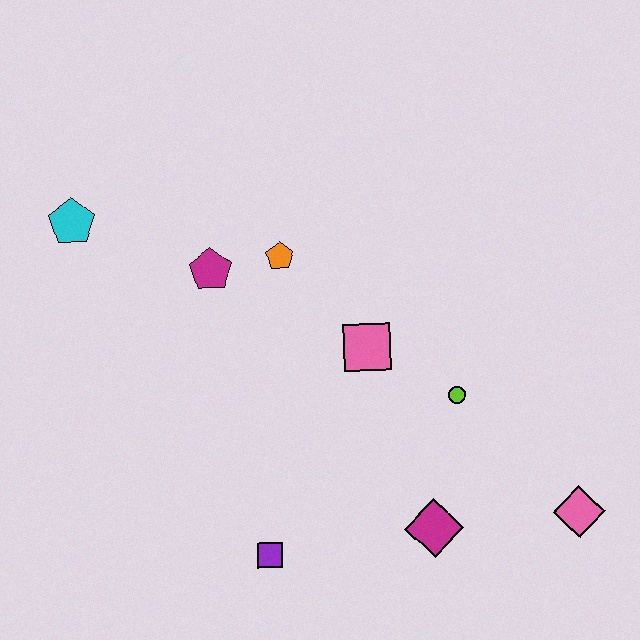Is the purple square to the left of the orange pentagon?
Yes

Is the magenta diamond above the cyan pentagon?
No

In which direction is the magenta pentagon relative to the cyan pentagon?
The magenta pentagon is to the right of the cyan pentagon.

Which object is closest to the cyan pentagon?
The magenta pentagon is closest to the cyan pentagon.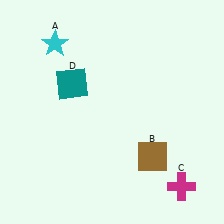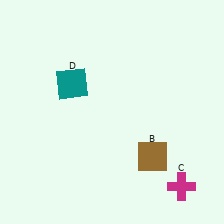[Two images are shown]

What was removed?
The cyan star (A) was removed in Image 2.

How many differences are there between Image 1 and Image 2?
There is 1 difference between the two images.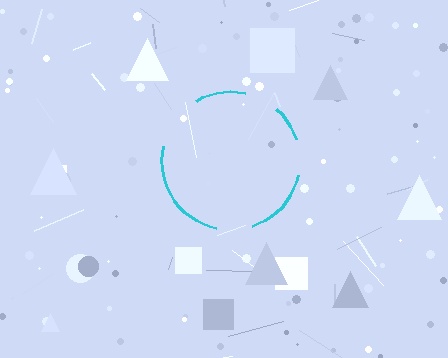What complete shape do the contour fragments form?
The contour fragments form a circle.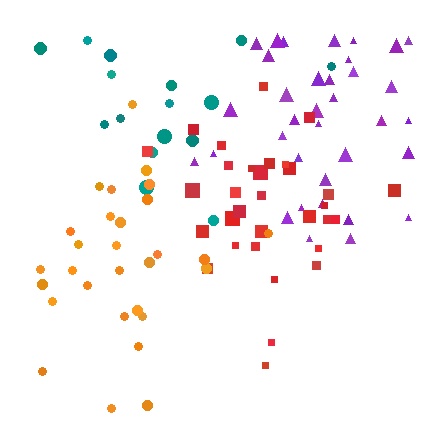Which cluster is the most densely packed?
Red.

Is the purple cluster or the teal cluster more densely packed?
Purple.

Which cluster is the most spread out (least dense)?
Teal.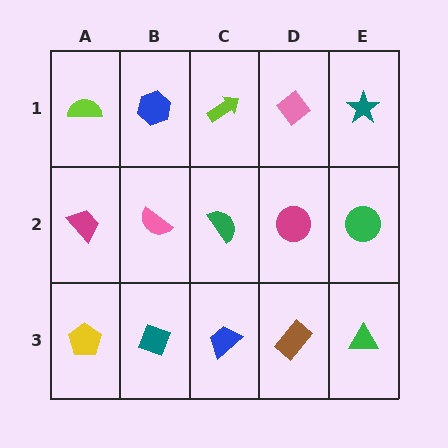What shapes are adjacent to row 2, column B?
A blue hexagon (row 1, column B), a teal diamond (row 3, column B), a magenta trapezoid (row 2, column A), a green semicircle (row 2, column C).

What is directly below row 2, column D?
A brown rectangle.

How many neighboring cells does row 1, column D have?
3.